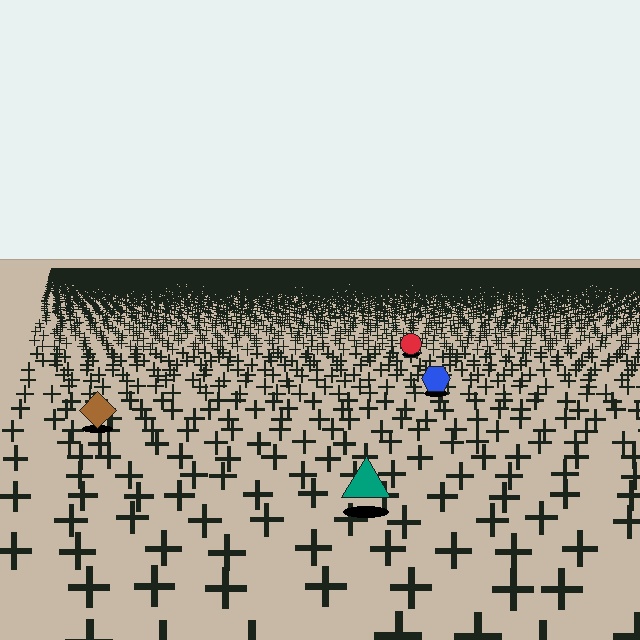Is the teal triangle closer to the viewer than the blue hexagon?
Yes. The teal triangle is closer — you can tell from the texture gradient: the ground texture is coarser near it.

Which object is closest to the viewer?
The teal triangle is closest. The texture marks near it are larger and more spread out.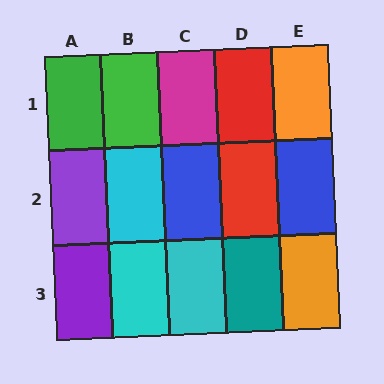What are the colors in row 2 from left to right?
Purple, cyan, blue, red, blue.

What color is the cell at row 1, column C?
Magenta.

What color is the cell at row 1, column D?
Red.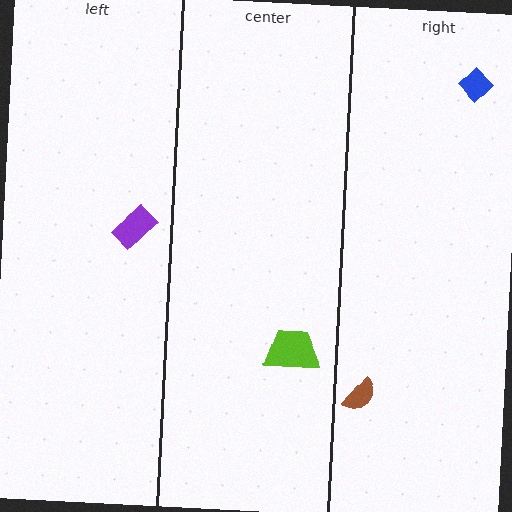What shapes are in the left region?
The purple rectangle.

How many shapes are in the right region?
2.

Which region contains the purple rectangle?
The left region.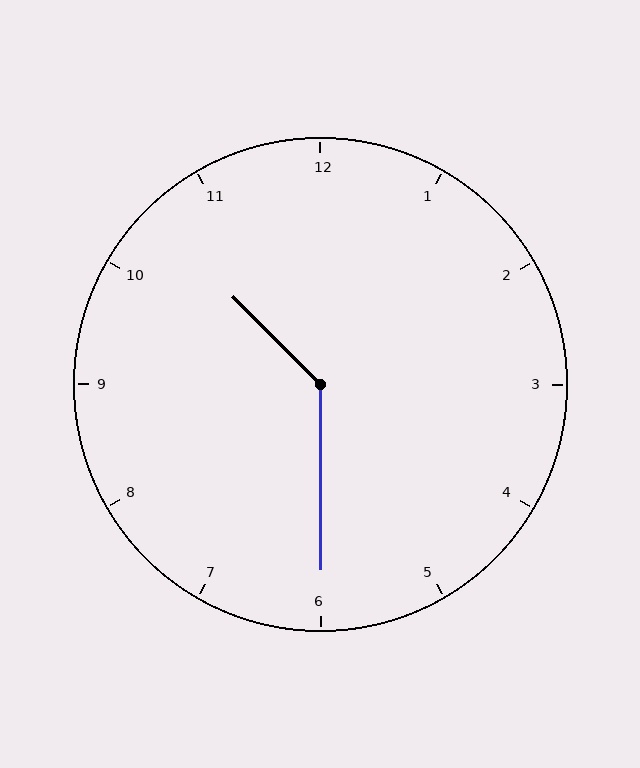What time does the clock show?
10:30.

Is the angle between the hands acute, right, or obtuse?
It is obtuse.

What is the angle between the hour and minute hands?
Approximately 135 degrees.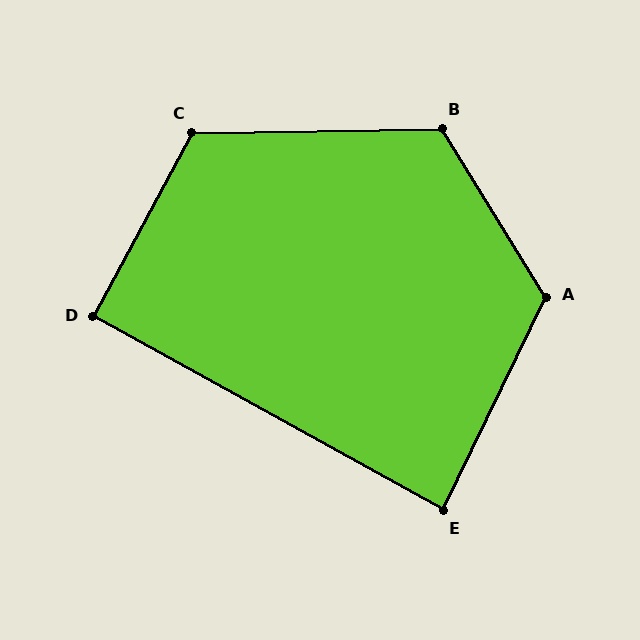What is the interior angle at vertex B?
Approximately 121 degrees (obtuse).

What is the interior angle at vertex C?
Approximately 119 degrees (obtuse).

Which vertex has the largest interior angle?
A, at approximately 123 degrees.